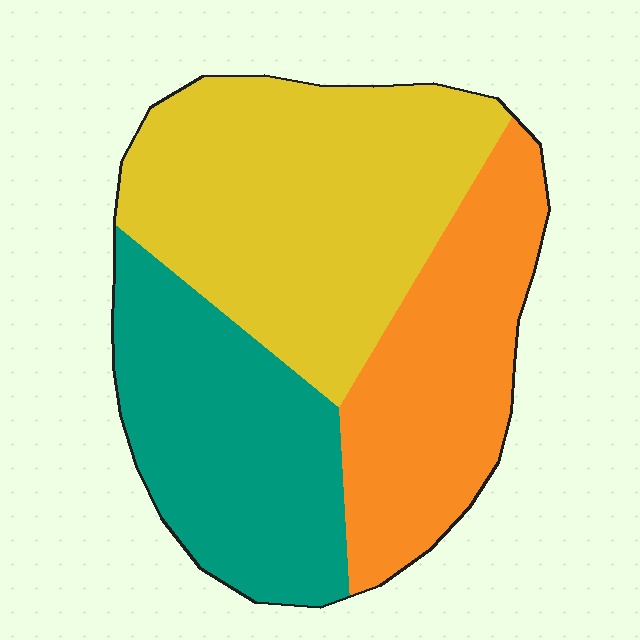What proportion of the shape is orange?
Orange takes up about one quarter (1/4) of the shape.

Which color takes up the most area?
Yellow, at roughly 40%.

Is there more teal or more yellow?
Yellow.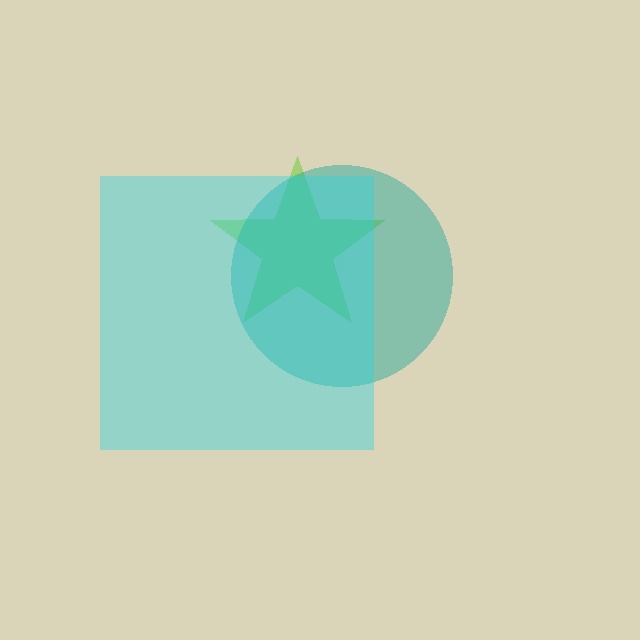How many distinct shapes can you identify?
There are 3 distinct shapes: a lime star, a teal circle, a cyan square.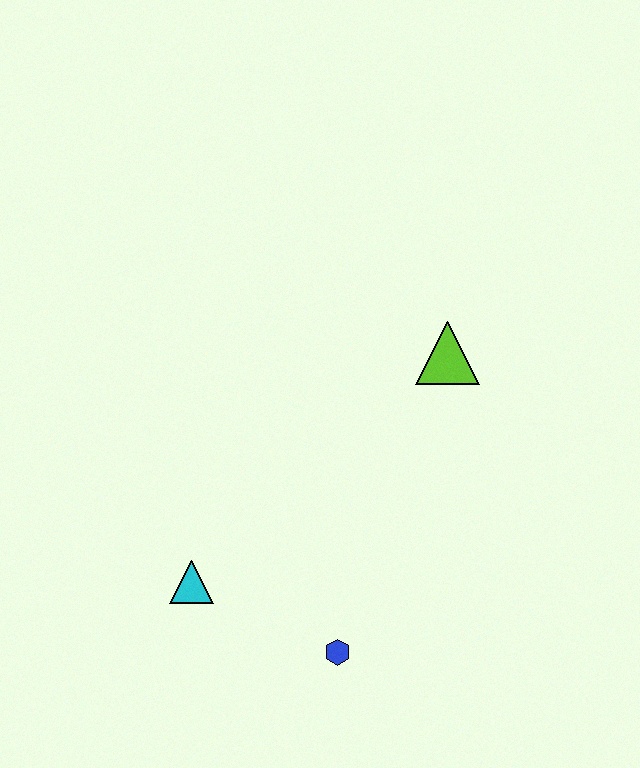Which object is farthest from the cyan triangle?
The lime triangle is farthest from the cyan triangle.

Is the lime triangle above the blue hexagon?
Yes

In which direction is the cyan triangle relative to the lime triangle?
The cyan triangle is to the left of the lime triangle.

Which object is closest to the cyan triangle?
The blue hexagon is closest to the cyan triangle.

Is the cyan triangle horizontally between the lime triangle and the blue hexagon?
No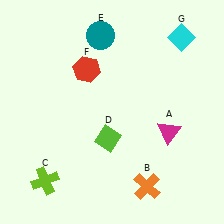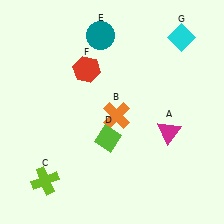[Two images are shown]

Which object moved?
The orange cross (B) moved up.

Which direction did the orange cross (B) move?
The orange cross (B) moved up.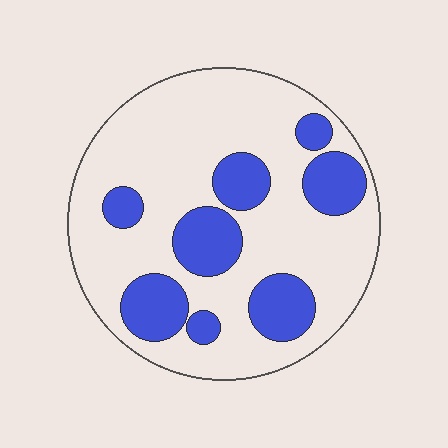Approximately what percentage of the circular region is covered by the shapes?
Approximately 25%.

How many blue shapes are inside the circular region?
8.